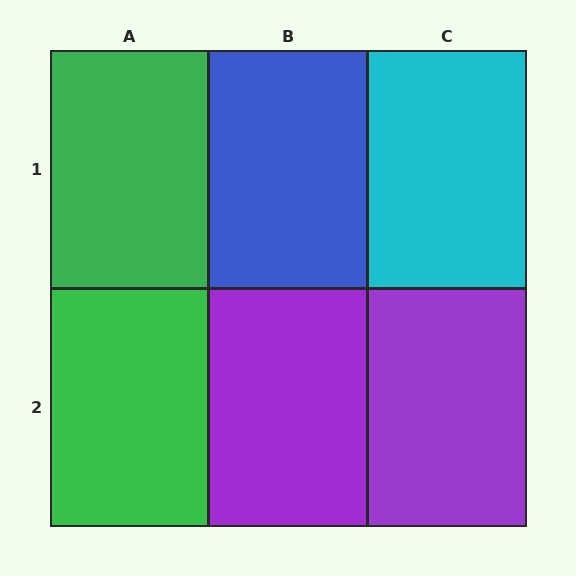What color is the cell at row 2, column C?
Purple.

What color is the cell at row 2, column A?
Green.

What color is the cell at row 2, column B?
Purple.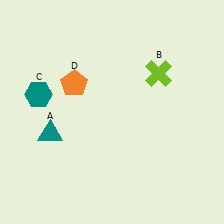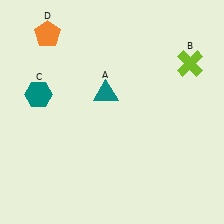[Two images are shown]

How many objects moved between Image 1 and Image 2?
3 objects moved between the two images.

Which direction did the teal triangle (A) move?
The teal triangle (A) moved right.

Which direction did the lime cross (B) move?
The lime cross (B) moved right.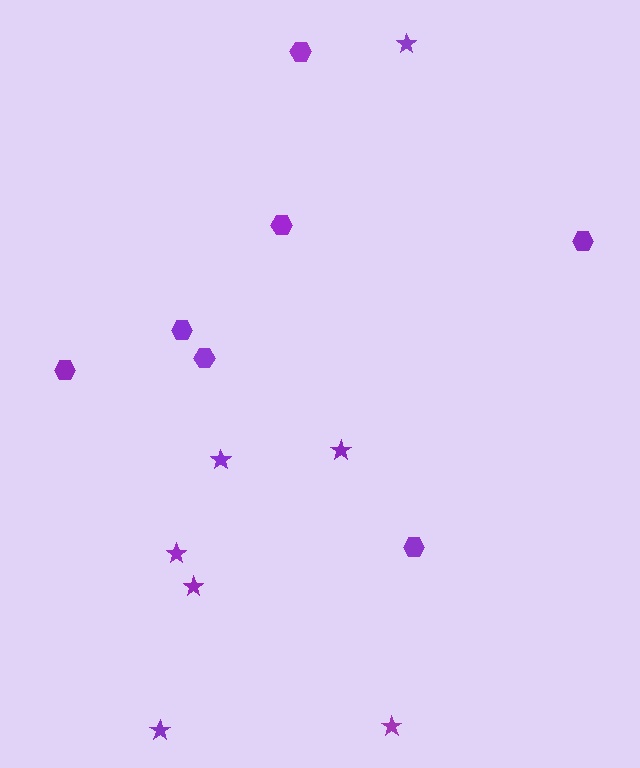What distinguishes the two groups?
There are 2 groups: one group of stars (7) and one group of hexagons (7).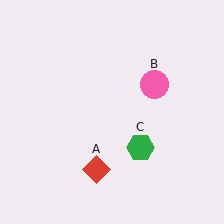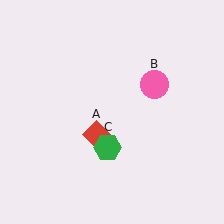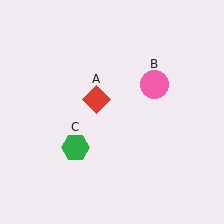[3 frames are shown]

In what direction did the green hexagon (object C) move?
The green hexagon (object C) moved left.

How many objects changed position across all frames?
2 objects changed position: red diamond (object A), green hexagon (object C).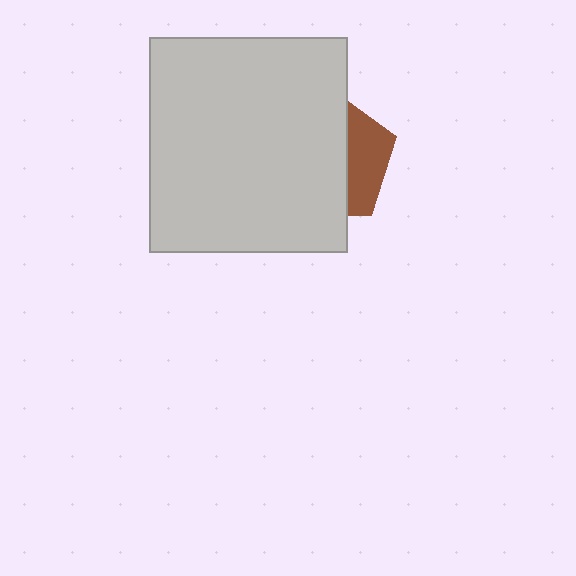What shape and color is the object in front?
The object in front is a light gray rectangle.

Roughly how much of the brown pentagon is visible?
A small part of it is visible (roughly 32%).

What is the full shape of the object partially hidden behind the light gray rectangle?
The partially hidden object is a brown pentagon.